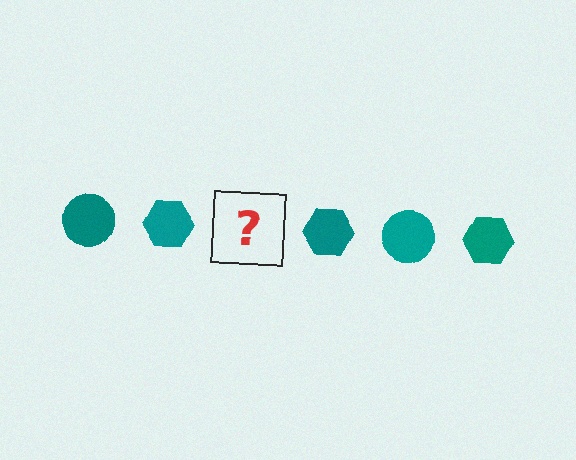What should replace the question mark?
The question mark should be replaced with a teal circle.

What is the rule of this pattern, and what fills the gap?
The rule is that the pattern cycles through circle, hexagon shapes in teal. The gap should be filled with a teal circle.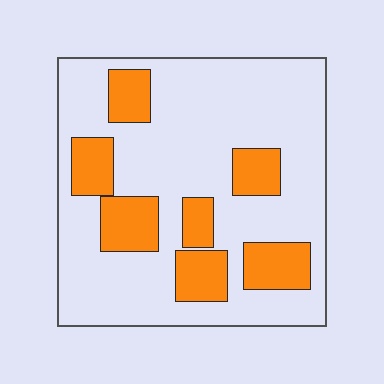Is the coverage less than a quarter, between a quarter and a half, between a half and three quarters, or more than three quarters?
Less than a quarter.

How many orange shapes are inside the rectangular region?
7.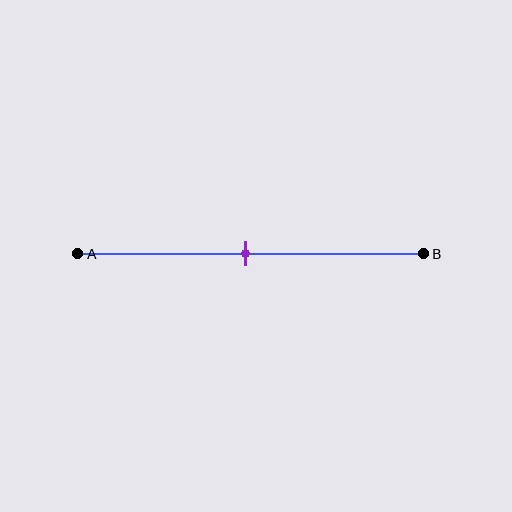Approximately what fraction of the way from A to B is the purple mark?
The purple mark is approximately 50% of the way from A to B.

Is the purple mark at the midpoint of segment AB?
Yes, the mark is approximately at the midpoint.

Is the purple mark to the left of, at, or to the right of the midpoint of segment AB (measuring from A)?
The purple mark is approximately at the midpoint of segment AB.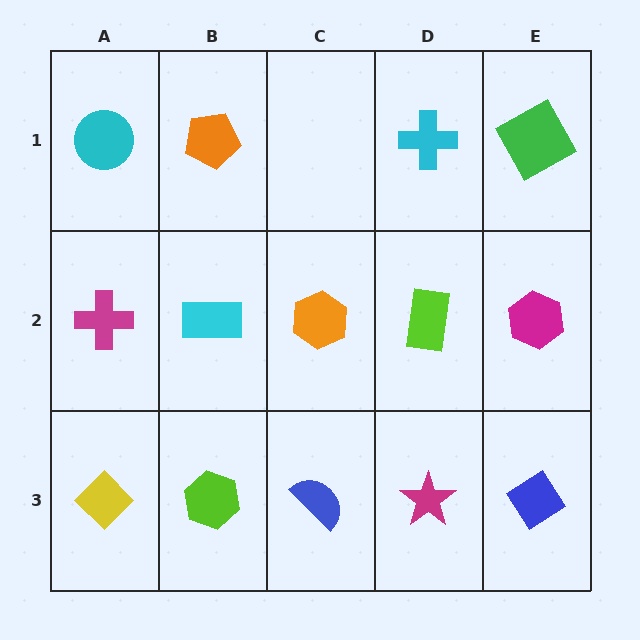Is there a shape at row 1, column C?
No, that cell is empty.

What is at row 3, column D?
A magenta star.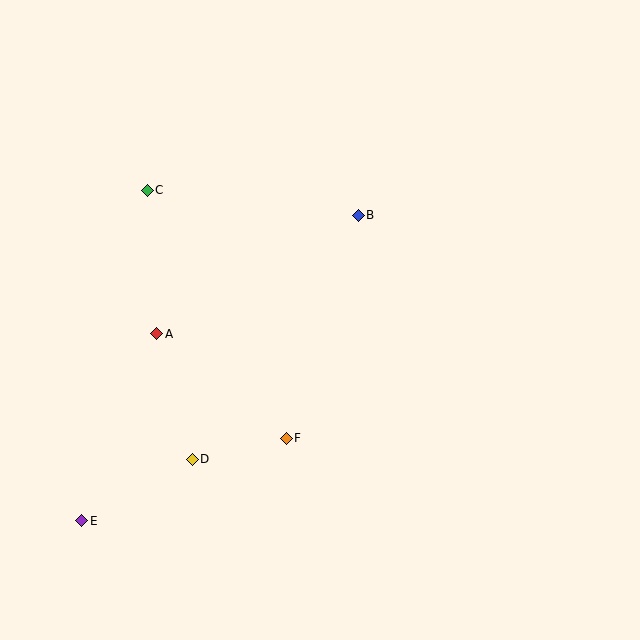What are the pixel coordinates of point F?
Point F is at (286, 438).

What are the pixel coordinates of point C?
Point C is at (147, 190).